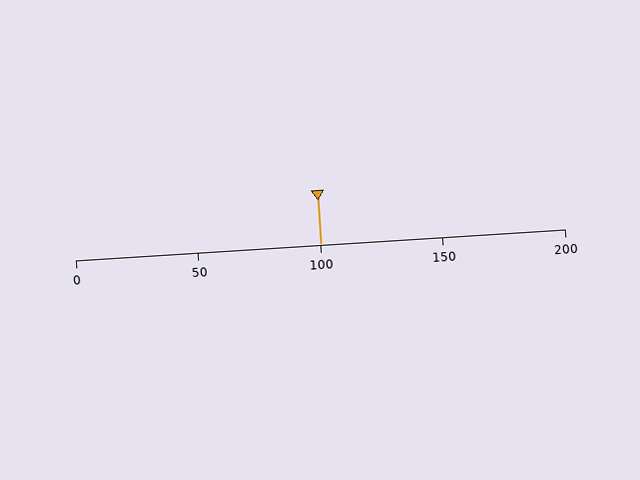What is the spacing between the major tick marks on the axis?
The major ticks are spaced 50 apart.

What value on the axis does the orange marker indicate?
The marker indicates approximately 100.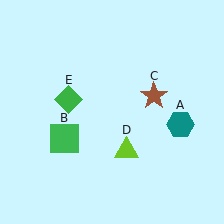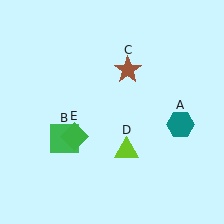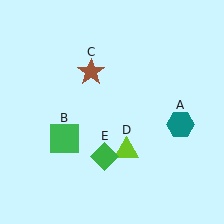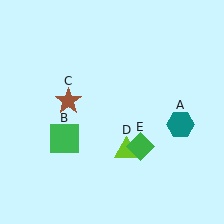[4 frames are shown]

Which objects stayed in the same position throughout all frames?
Teal hexagon (object A) and green square (object B) and lime triangle (object D) remained stationary.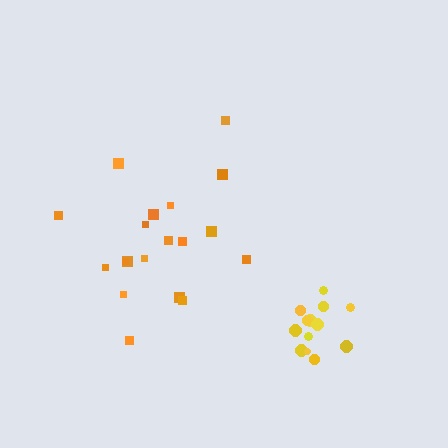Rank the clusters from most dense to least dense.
yellow, orange.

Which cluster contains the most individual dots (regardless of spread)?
Orange (19).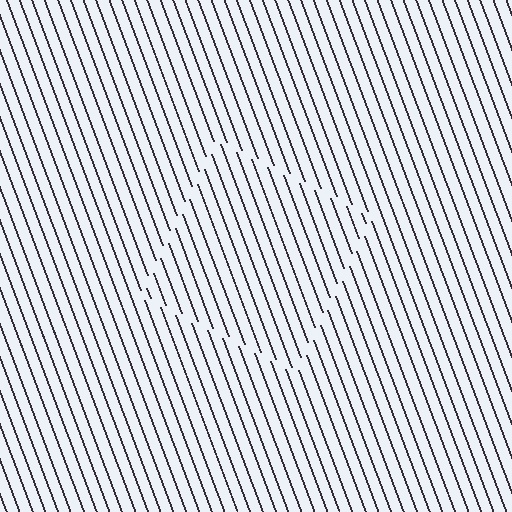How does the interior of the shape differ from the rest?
The interior of the shape contains the same grating, shifted by half a period — the contour is defined by the phase discontinuity where line-ends from the inner and outer gratings abut.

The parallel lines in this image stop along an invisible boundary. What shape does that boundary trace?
An illusory square. The interior of the shape contains the same grating, shifted by half a period — the contour is defined by the phase discontinuity where line-ends from the inner and outer gratings abut.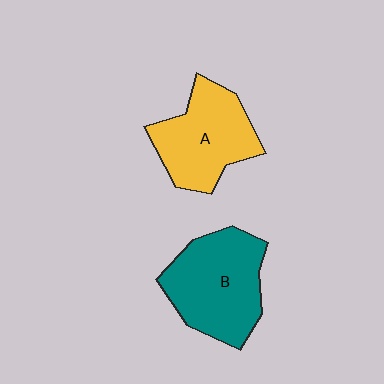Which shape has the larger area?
Shape B (teal).